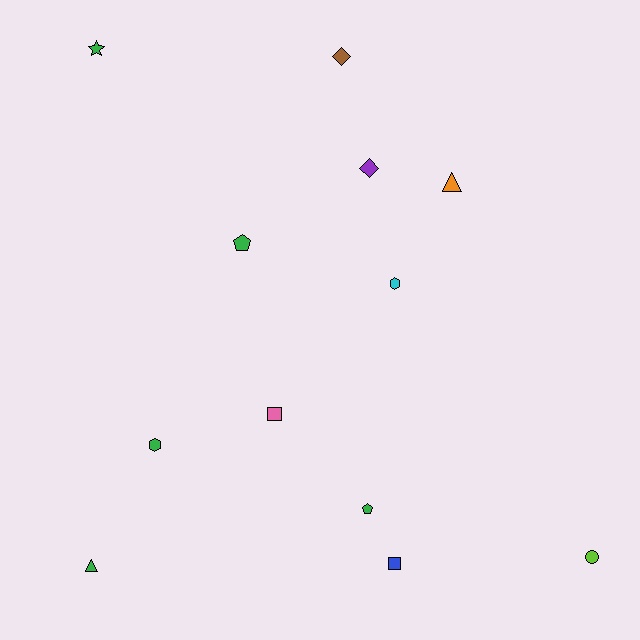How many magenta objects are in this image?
There are no magenta objects.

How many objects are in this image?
There are 12 objects.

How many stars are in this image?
There is 1 star.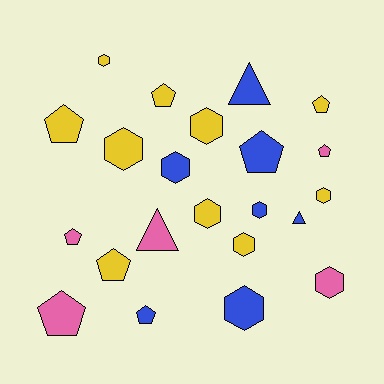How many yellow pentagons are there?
There are 4 yellow pentagons.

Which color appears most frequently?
Yellow, with 10 objects.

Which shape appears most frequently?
Hexagon, with 10 objects.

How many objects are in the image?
There are 22 objects.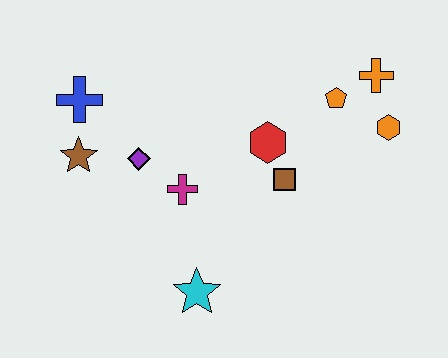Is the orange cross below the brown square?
No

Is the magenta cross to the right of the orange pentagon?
No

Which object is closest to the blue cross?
The brown star is closest to the blue cross.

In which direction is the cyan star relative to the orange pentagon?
The cyan star is below the orange pentagon.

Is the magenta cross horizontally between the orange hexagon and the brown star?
Yes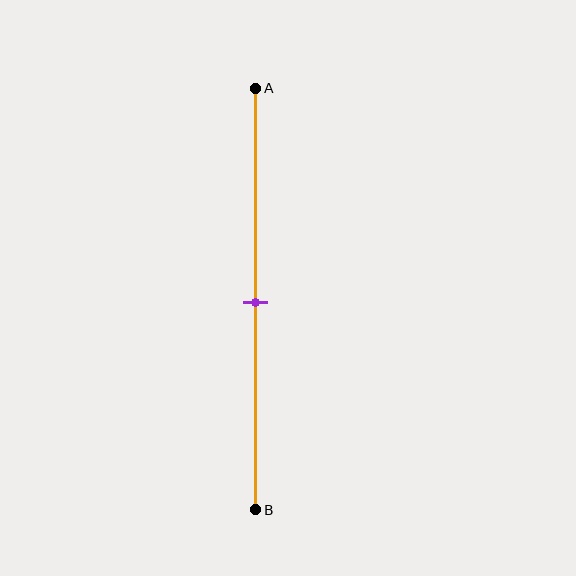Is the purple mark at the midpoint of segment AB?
Yes, the mark is approximately at the midpoint.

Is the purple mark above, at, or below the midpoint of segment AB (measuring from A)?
The purple mark is approximately at the midpoint of segment AB.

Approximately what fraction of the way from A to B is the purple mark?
The purple mark is approximately 50% of the way from A to B.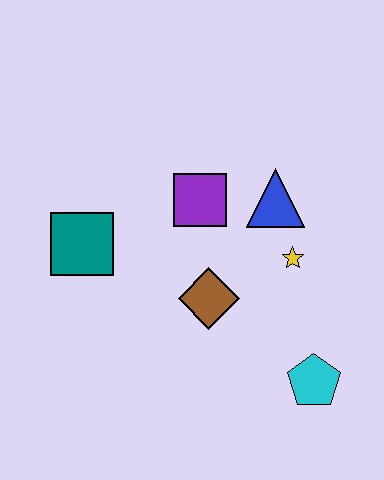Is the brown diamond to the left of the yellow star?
Yes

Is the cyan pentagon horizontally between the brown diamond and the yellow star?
No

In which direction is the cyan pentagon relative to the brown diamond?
The cyan pentagon is to the right of the brown diamond.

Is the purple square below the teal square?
No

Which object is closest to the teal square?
The purple square is closest to the teal square.